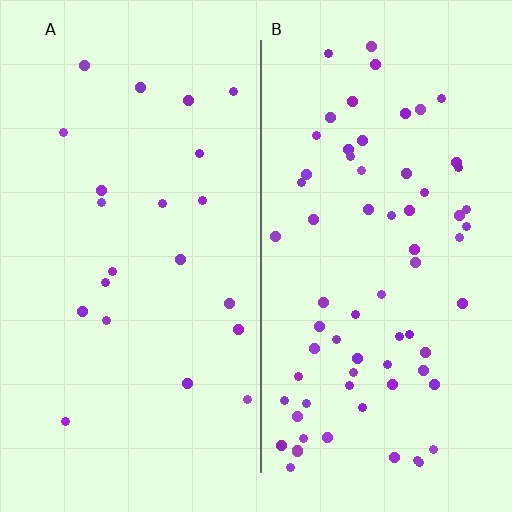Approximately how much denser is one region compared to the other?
Approximately 3.2× — region B over region A.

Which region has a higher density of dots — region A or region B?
B (the right).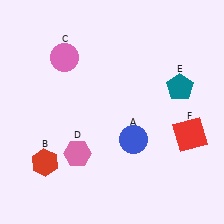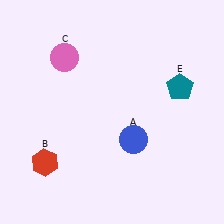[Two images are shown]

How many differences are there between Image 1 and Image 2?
There are 2 differences between the two images.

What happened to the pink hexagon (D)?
The pink hexagon (D) was removed in Image 2. It was in the bottom-left area of Image 1.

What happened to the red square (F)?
The red square (F) was removed in Image 2. It was in the bottom-right area of Image 1.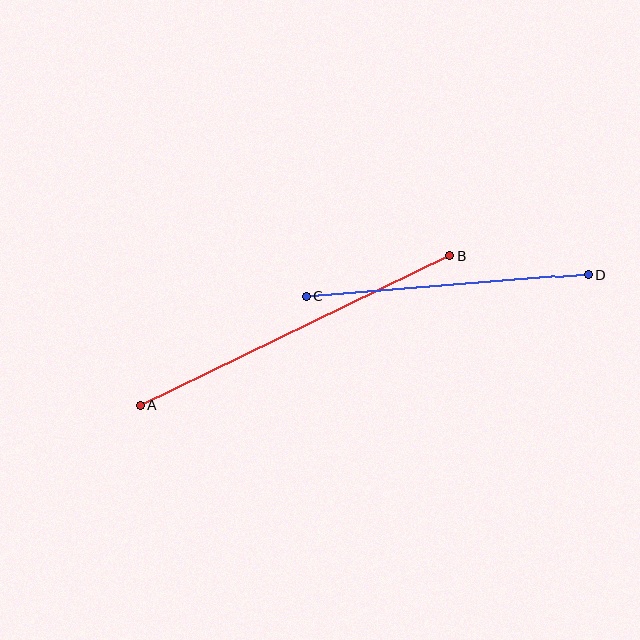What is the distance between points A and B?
The distance is approximately 344 pixels.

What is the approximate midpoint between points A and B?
The midpoint is at approximately (295, 330) pixels.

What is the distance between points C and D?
The distance is approximately 283 pixels.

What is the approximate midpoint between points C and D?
The midpoint is at approximately (448, 285) pixels.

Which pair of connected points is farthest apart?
Points A and B are farthest apart.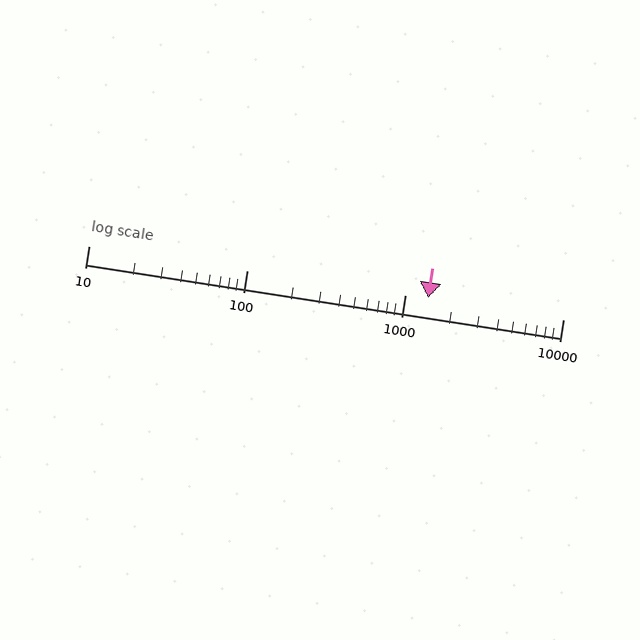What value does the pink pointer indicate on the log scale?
The pointer indicates approximately 1400.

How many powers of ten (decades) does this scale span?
The scale spans 3 decades, from 10 to 10000.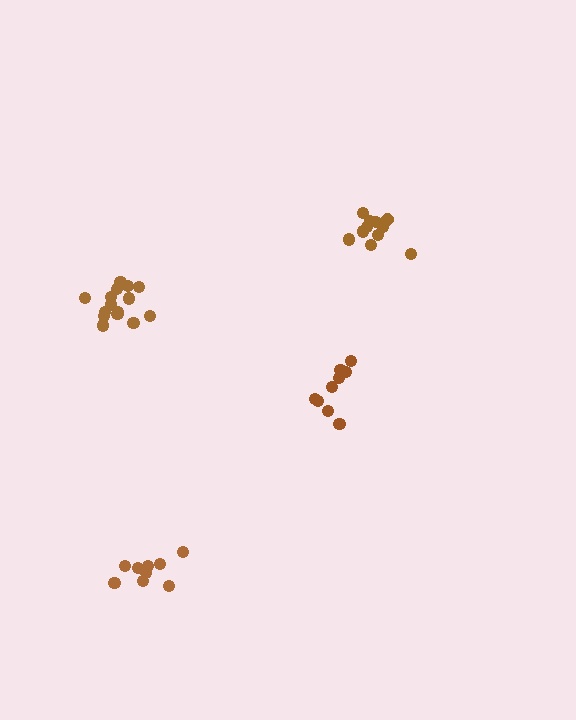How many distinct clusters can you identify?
There are 4 distinct clusters.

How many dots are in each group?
Group 1: 12 dots, Group 2: 15 dots, Group 3: 9 dots, Group 4: 9 dots (45 total).